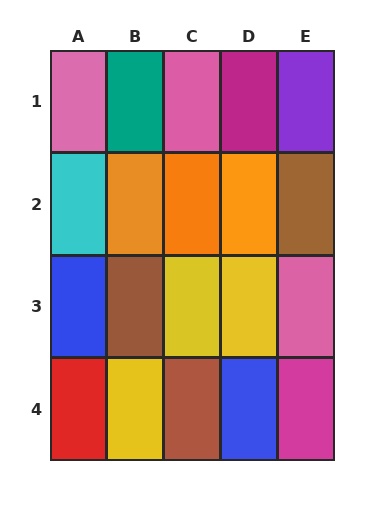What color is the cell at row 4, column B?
Yellow.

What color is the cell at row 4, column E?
Magenta.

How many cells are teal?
1 cell is teal.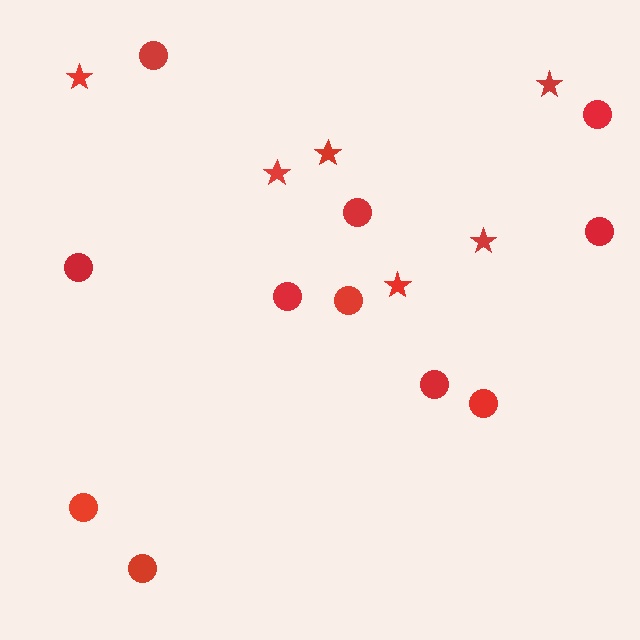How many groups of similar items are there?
There are 2 groups: one group of stars (6) and one group of circles (11).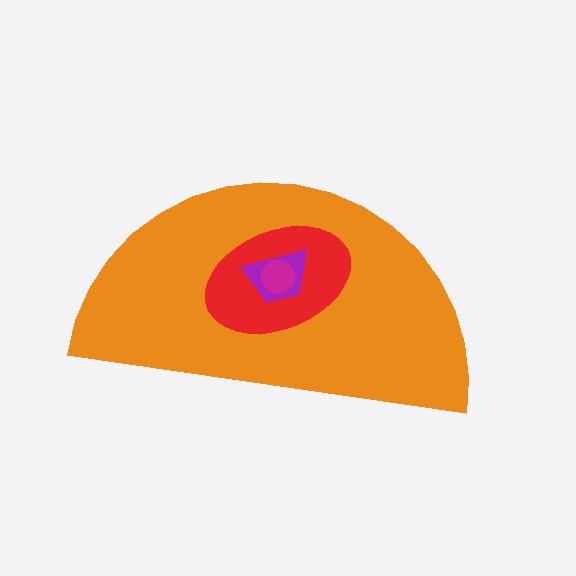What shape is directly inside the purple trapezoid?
The magenta circle.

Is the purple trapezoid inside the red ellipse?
Yes.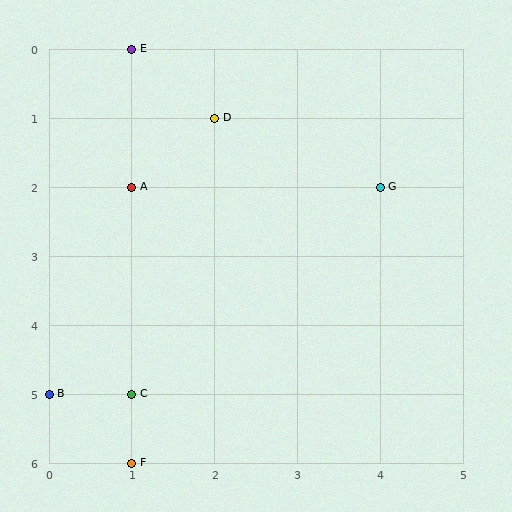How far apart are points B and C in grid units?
Points B and C are 1 column apart.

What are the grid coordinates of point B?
Point B is at grid coordinates (0, 5).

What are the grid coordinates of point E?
Point E is at grid coordinates (1, 0).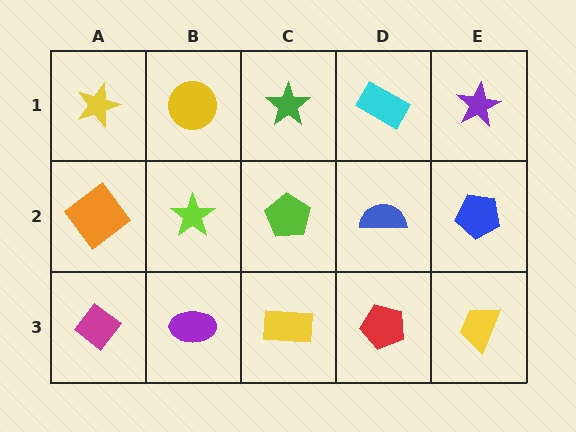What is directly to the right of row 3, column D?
A yellow trapezoid.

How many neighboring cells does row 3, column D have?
3.